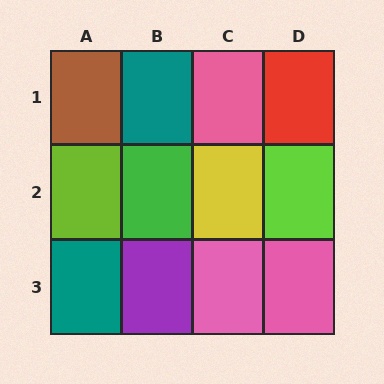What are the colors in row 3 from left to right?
Teal, purple, pink, pink.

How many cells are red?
1 cell is red.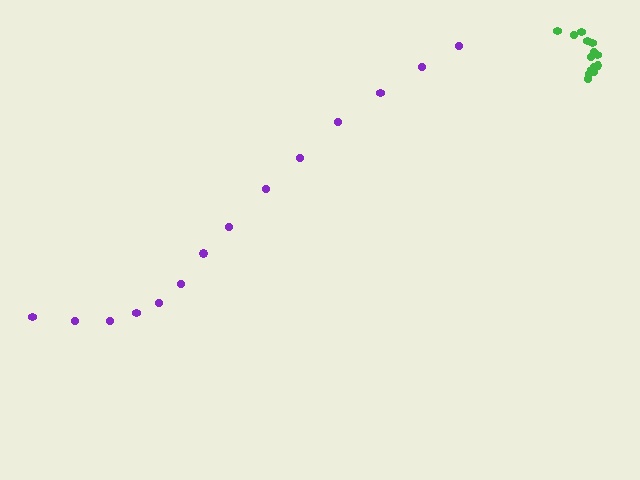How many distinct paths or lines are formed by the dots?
There are 2 distinct paths.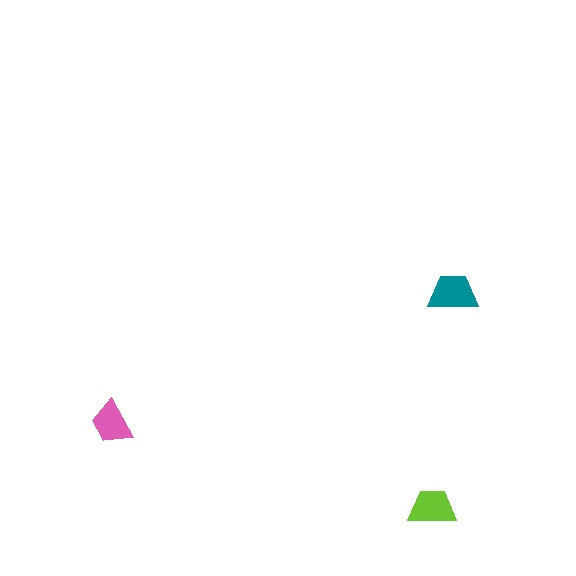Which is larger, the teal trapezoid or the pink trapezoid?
The teal one.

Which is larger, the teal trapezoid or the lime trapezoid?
The teal one.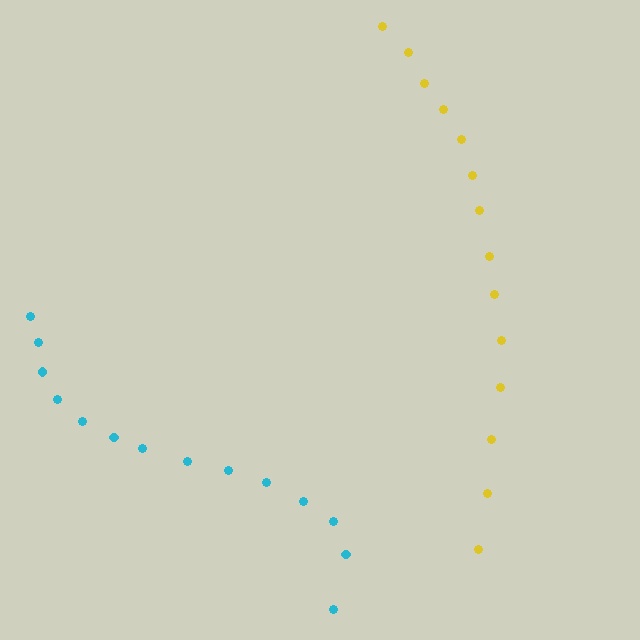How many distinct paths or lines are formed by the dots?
There are 2 distinct paths.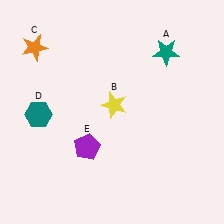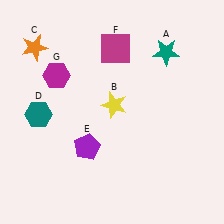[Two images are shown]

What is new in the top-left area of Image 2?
A magenta hexagon (G) was added in the top-left area of Image 2.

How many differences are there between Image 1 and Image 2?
There are 2 differences between the two images.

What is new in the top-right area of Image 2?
A magenta square (F) was added in the top-right area of Image 2.